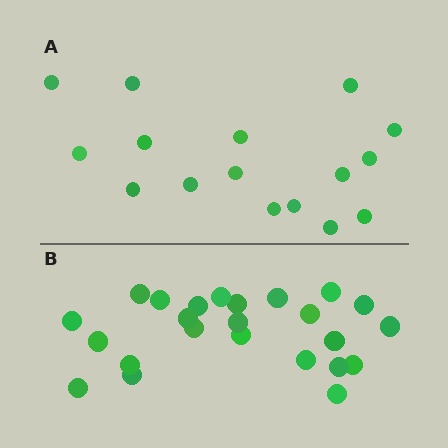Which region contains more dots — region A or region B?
Region B (the bottom region) has more dots.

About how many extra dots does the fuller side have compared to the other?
Region B has roughly 8 or so more dots than region A.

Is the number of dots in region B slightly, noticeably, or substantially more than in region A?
Region B has substantially more. The ratio is roughly 1.5 to 1.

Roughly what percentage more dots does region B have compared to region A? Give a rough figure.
About 50% more.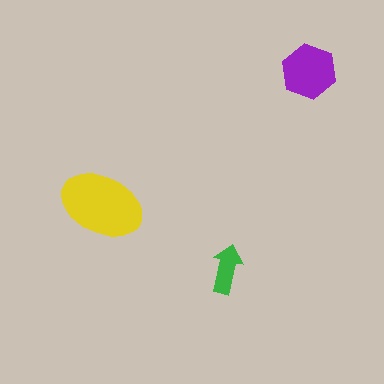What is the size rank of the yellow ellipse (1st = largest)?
1st.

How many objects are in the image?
There are 3 objects in the image.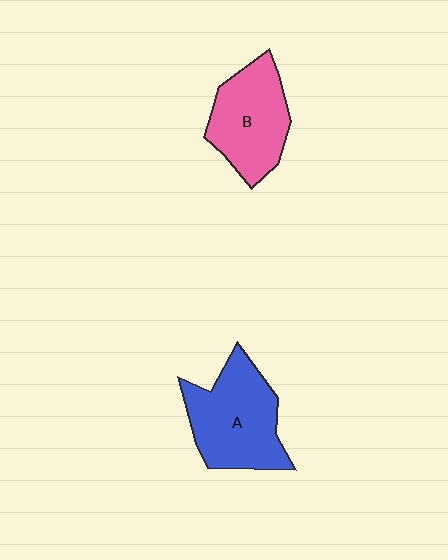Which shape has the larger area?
Shape A (blue).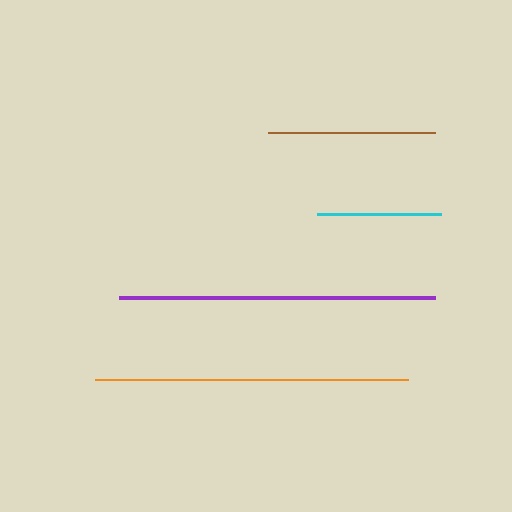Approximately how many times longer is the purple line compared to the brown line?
The purple line is approximately 1.9 times the length of the brown line.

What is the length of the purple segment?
The purple segment is approximately 316 pixels long.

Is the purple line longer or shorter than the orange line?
The purple line is longer than the orange line.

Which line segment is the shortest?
The cyan line is the shortest at approximately 124 pixels.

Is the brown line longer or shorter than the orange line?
The orange line is longer than the brown line.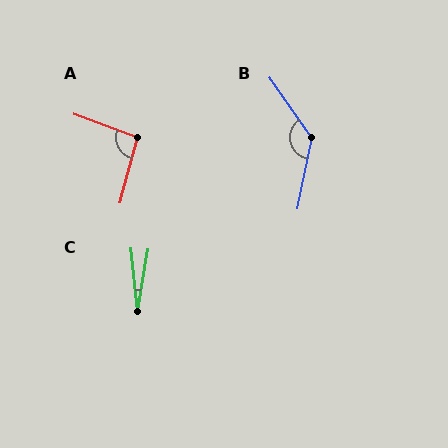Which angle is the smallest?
C, at approximately 15 degrees.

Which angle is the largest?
B, at approximately 134 degrees.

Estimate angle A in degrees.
Approximately 96 degrees.